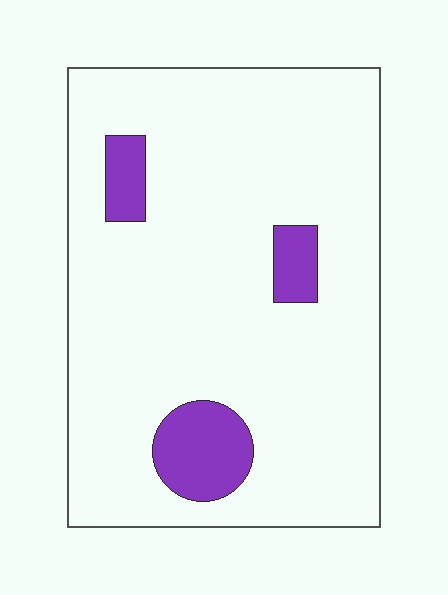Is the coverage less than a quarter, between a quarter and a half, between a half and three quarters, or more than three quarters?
Less than a quarter.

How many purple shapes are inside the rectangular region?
3.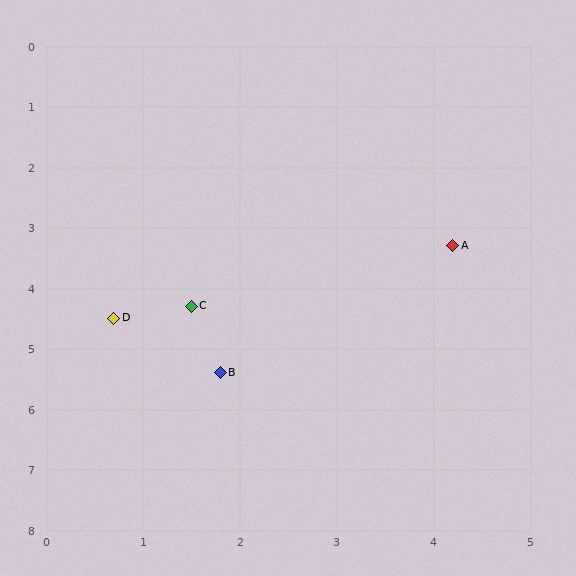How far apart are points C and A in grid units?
Points C and A are about 2.9 grid units apart.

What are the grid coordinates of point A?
Point A is at approximately (4.2, 3.3).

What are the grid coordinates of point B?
Point B is at approximately (1.8, 5.4).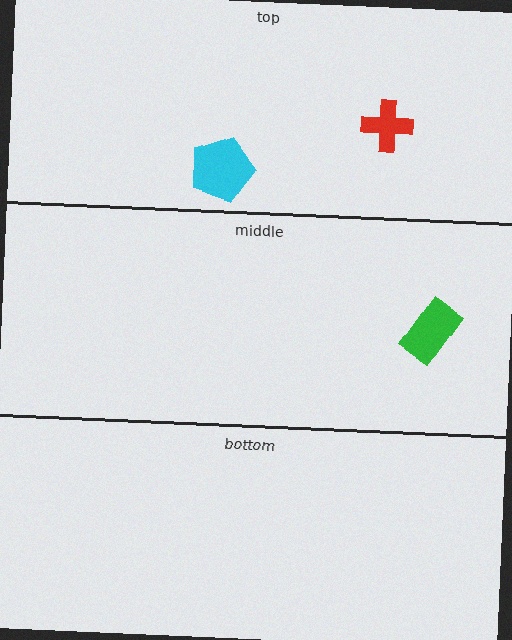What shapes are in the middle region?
The green rectangle.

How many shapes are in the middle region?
1.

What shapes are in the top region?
The cyan pentagon, the red cross.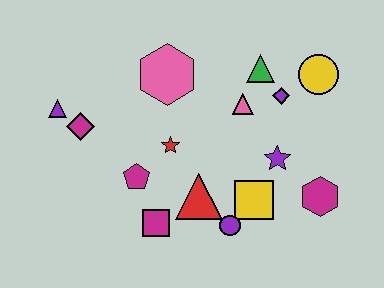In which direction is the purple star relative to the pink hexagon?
The purple star is to the right of the pink hexagon.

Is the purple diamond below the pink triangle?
No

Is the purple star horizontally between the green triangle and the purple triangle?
No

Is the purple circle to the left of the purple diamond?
Yes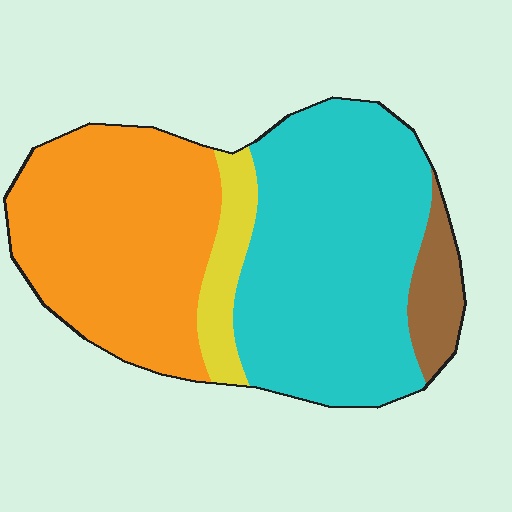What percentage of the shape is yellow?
Yellow covers 8% of the shape.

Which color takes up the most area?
Cyan, at roughly 45%.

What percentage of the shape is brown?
Brown covers around 5% of the shape.